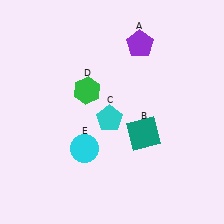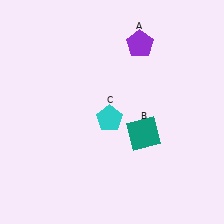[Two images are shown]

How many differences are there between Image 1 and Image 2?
There are 2 differences between the two images.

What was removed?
The cyan circle (E), the green hexagon (D) were removed in Image 2.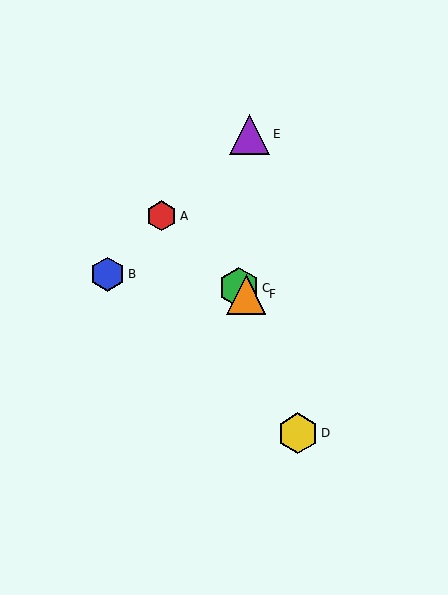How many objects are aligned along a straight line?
3 objects (A, C, F) are aligned along a straight line.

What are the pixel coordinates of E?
Object E is at (249, 134).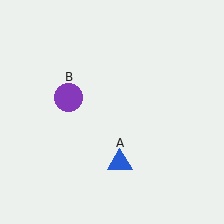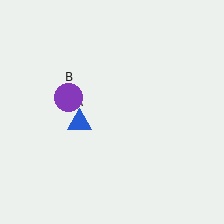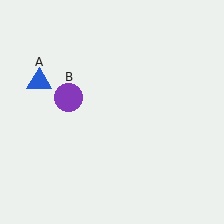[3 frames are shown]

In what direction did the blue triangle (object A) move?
The blue triangle (object A) moved up and to the left.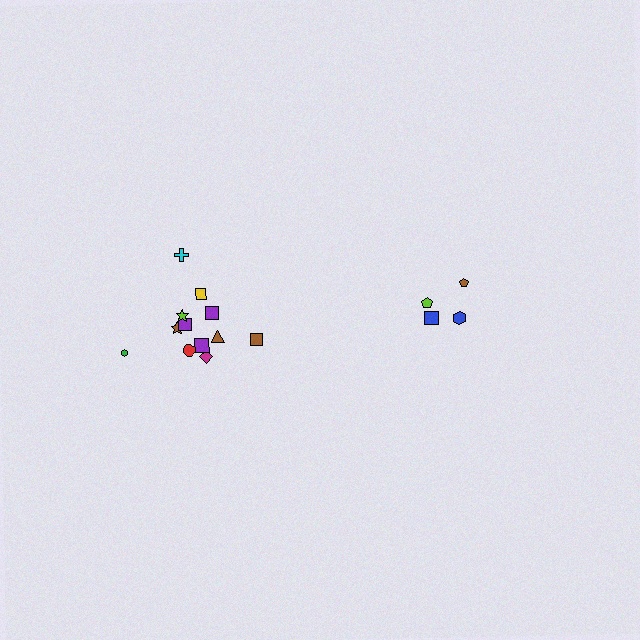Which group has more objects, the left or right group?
The left group.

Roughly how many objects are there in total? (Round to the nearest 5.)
Roughly 15 objects in total.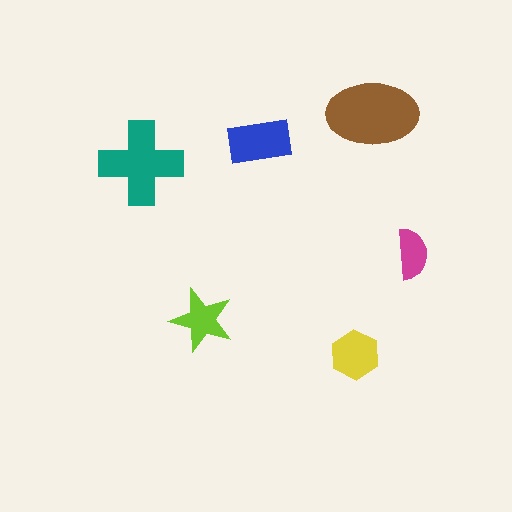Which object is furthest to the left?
The teal cross is leftmost.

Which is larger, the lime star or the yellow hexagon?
The yellow hexagon.